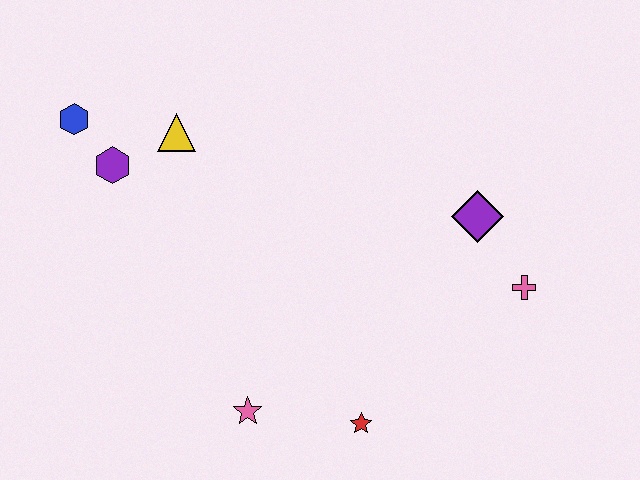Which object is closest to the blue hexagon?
The purple hexagon is closest to the blue hexagon.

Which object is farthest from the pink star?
The blue hexagon is farthest from the pink star.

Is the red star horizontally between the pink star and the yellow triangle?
No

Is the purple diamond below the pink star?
No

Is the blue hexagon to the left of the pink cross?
Yes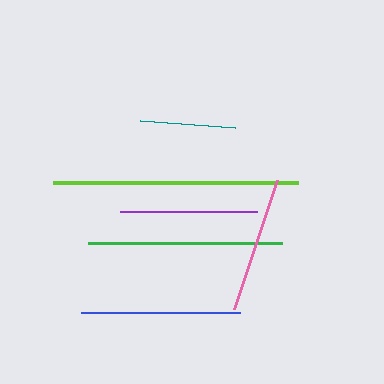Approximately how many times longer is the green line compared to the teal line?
The green line is approximately 2.0 times the length of the teal line.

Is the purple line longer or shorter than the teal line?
The purple line is longer than the teal line.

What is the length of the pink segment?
The pink segment is approximately 136 pixels long.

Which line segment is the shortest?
The teal line is the shortest at approximately 96 pixels.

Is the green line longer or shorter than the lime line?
The lime line is longer than the green line.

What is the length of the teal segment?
The teal segment is approximately 96 pixels long.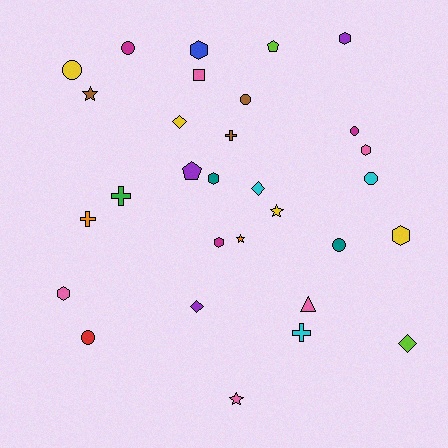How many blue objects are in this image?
There is 1 blue object.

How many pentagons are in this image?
There are 2 pentagons.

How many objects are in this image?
There are 30 objects.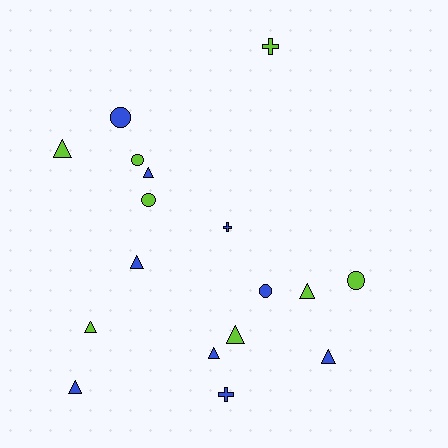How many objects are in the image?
There are 17 objects.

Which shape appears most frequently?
Triangle, with 9 objects.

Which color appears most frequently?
Blue, with 9 objects.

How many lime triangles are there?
There are 4 lime triangles.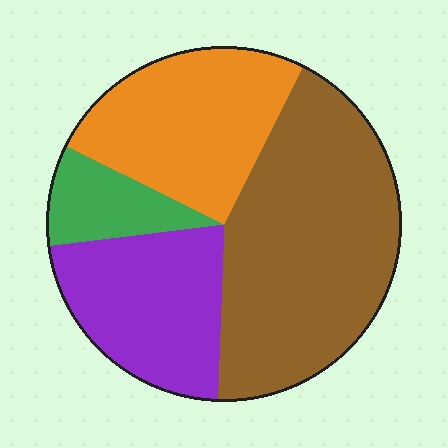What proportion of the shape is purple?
Purple covers 22% of the shape.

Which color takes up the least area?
Green, at roughly 10%.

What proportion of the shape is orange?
Orange takes up between a quarter and a half of the shape.